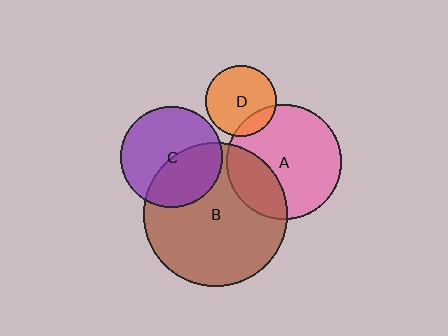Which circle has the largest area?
Circle B (brown).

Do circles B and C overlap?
Yes.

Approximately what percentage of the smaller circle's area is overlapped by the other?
Approximately 40%.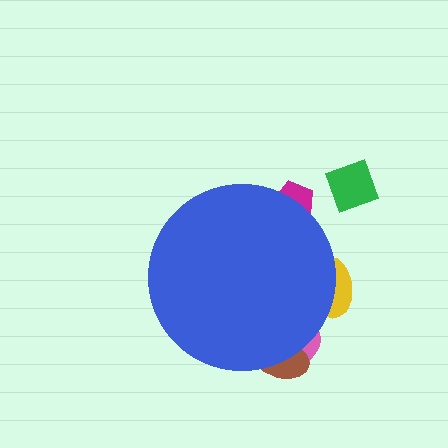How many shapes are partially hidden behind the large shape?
4 shapes are partially hidden.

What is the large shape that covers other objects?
A blue circle.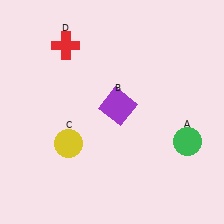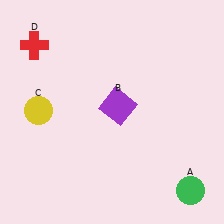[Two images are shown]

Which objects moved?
The objects that moved are: the green circle (A), the yellow circle (C), the red cross (D).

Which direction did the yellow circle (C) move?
The yellow circle (C) moved up.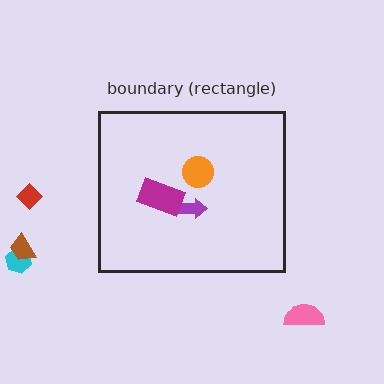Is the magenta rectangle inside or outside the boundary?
Inside.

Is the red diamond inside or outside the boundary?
Outside.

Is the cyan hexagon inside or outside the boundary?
Outside.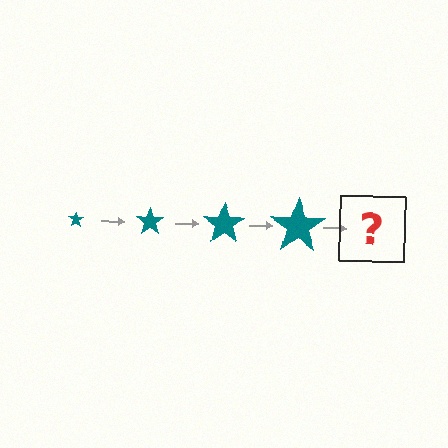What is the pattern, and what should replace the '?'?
The pattern is that the star gets progressively larger each step. The '?' should be a teal star, larger than the previous one.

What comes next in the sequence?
The next element should be a teal star, larger than the previous one.